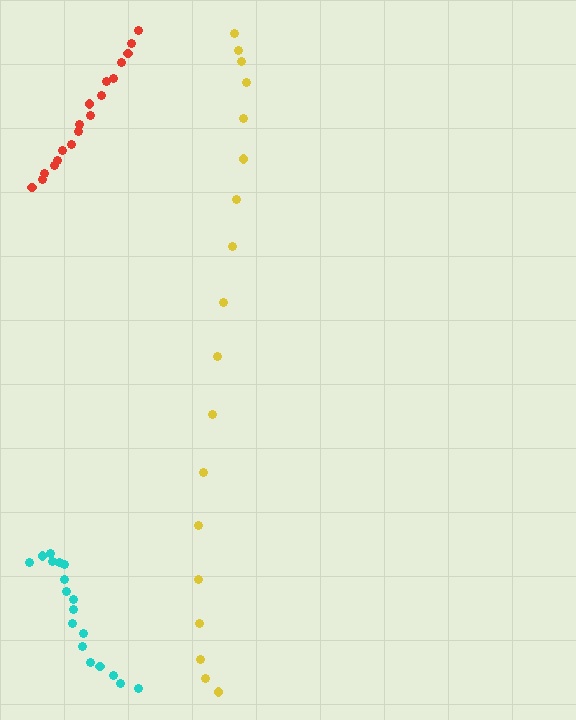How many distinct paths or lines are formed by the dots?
There are 3 distinct paths.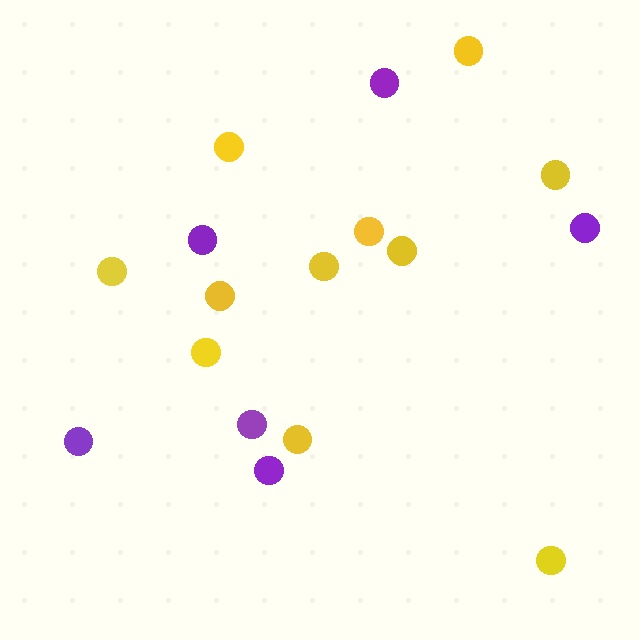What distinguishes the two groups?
There are 2 groups: one group of yellow circles (11) and one group of purple circles (6).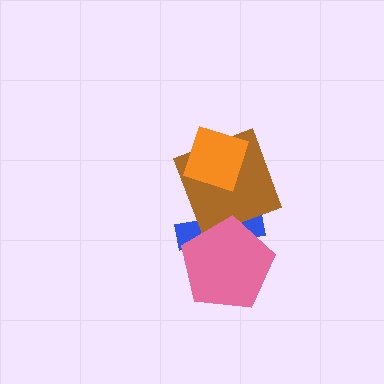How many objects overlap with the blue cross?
2 objects overlap with the blue cross.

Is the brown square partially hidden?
Yes, it is partially covered by another shape.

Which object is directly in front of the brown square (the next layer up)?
The orange square is directly in front of the brown square.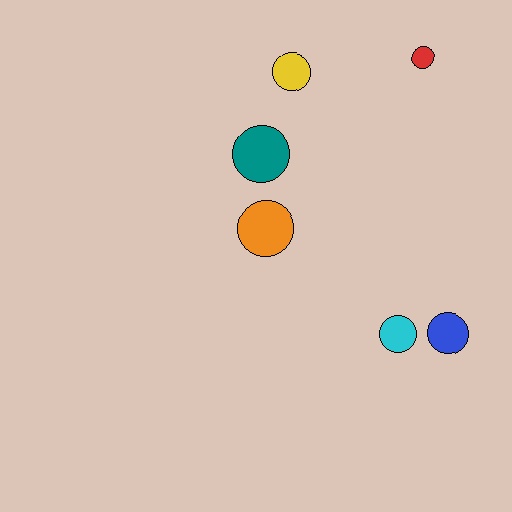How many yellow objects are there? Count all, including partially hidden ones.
There is 1 yellow object.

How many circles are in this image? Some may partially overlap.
There are 6 circles.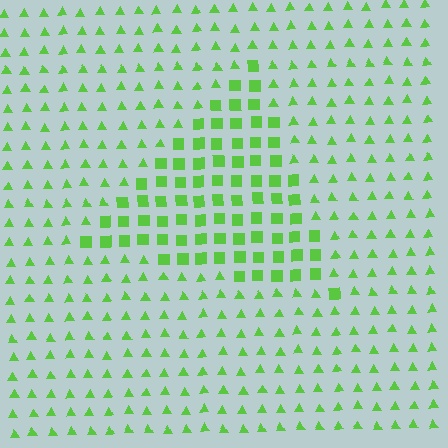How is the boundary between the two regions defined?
The boundary is defined by a change in element shape: squares inside vs. triangles outside. All elements share the same color and spacing.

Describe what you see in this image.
The image is filled with small lime elements arranged in a uniform grid. A triangle-shaped region contains squares, while the surrounding area contains triangles. The boundary is defined purely by the change in element shape.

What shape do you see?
I see a triangle.